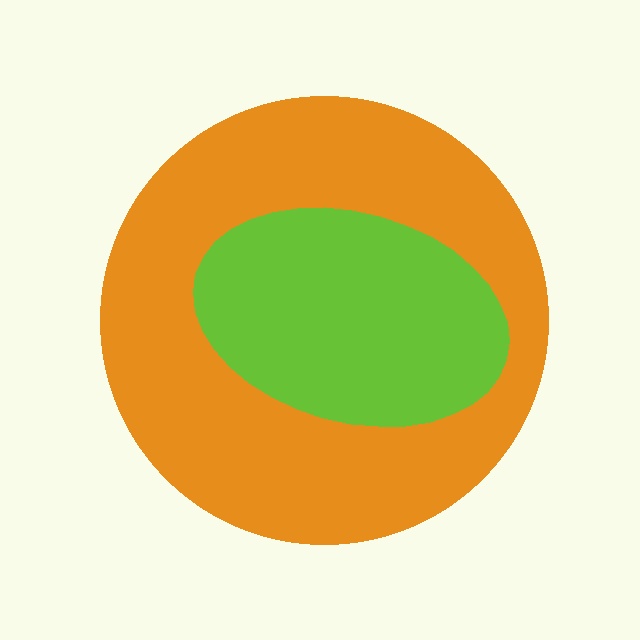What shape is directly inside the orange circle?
The lime ellipse.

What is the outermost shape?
The orange circle.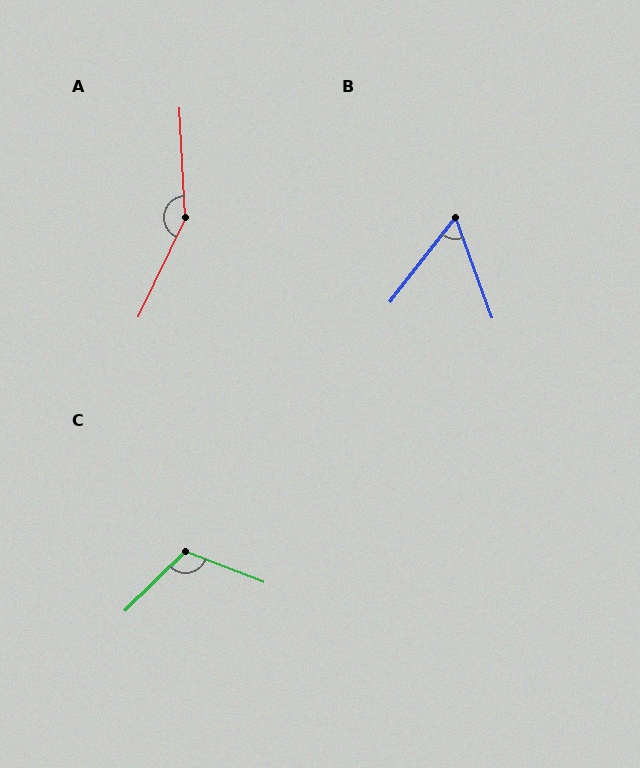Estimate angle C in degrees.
Approximately 114 degrees.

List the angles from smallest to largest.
B (58°), C (114°), A (152°).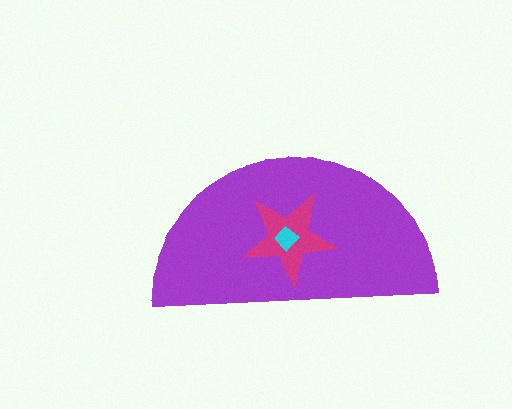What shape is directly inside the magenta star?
The cyan diamond.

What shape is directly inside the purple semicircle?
The magenta star.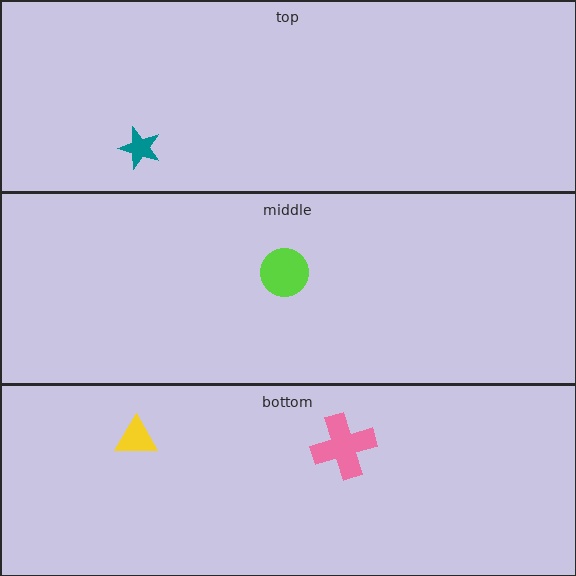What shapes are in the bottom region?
The yellow triangle, the pink cross.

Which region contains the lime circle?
The middle region.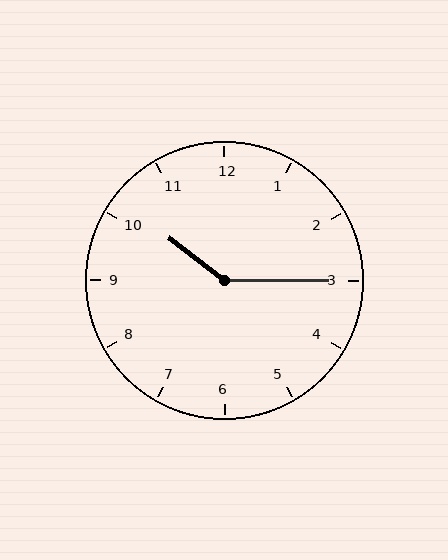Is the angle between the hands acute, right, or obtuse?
It is obtuse.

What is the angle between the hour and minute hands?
Approximately 142 degrees.